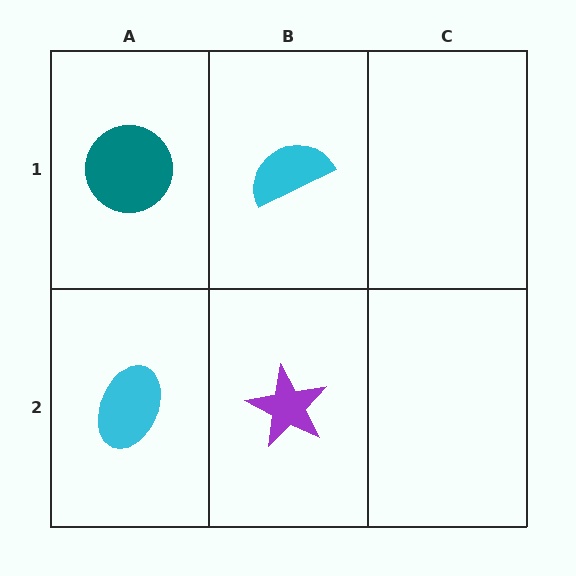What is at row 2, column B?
A purple star.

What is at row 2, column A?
A cyan ellipse.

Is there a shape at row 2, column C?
No, that cell is empty.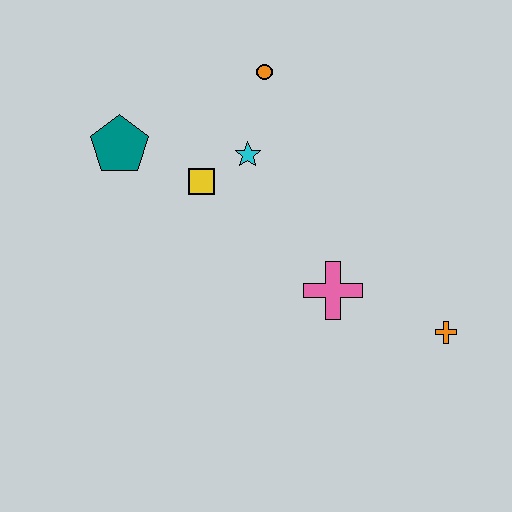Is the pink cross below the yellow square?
Yes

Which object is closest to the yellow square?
The cyan star is closest to the yellow square.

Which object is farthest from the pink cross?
The teal pentagon is farthest from the pink cross.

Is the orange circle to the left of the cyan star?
No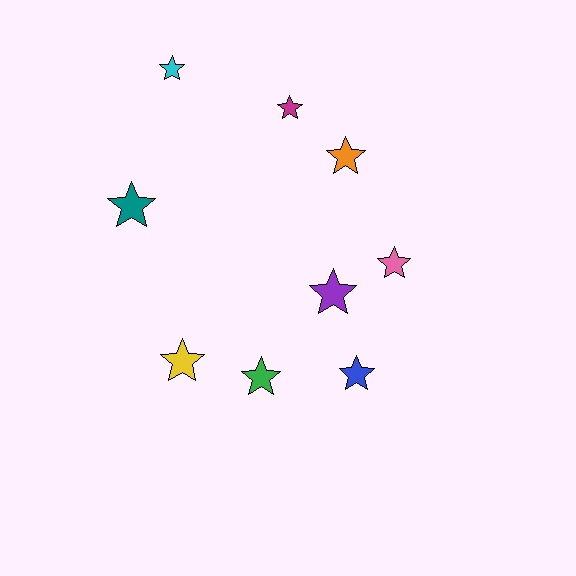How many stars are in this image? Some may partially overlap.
There are 9 stars.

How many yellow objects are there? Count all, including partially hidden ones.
There is 1 yellow object.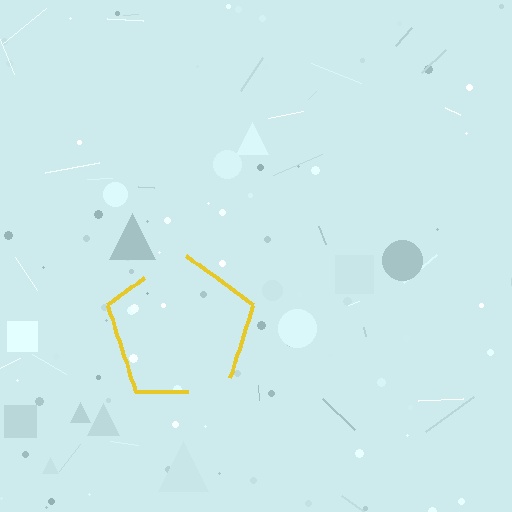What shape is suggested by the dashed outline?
The dashed outline suggests a pentagon.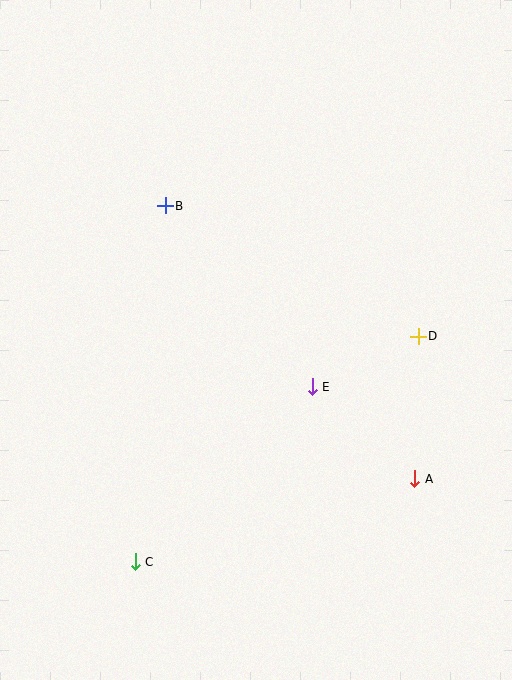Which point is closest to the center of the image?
Point E at (312, 387) is closest to the center.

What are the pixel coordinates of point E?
Point E is at (312, 387).